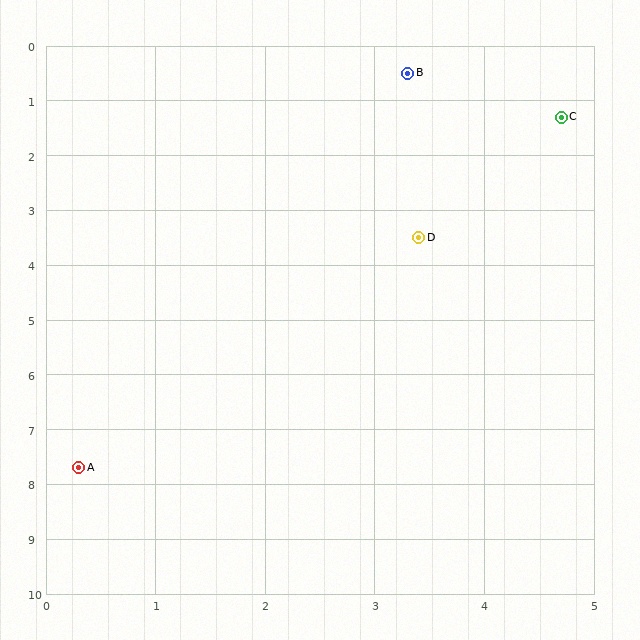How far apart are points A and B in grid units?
Points A and B are about 7.8 grid units apart.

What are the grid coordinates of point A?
Point A is at approximately (0.3, 7.7).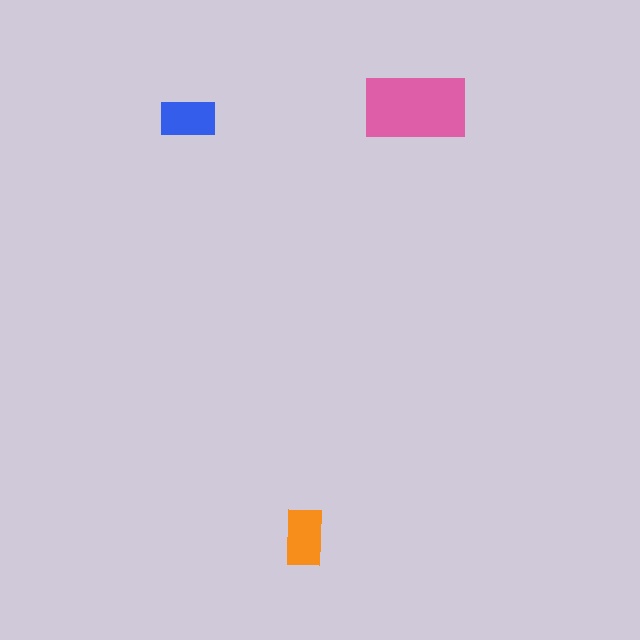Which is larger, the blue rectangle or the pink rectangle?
The pink one.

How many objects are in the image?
There are 3 objects in the image.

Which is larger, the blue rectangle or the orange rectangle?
The orange one.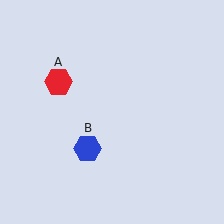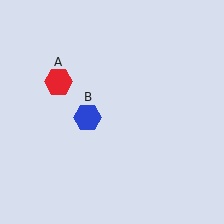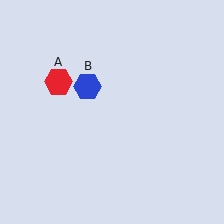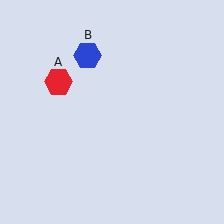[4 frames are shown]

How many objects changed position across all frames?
1 object changed position: blue hexagon (object B).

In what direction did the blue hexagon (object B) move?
The blue hexagon (object B) moved up.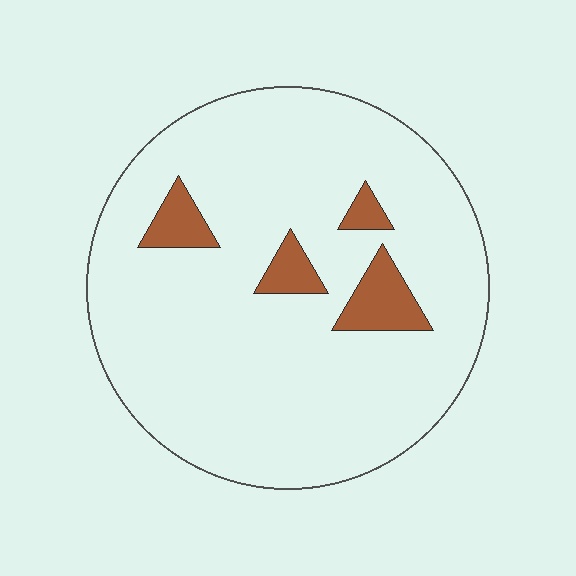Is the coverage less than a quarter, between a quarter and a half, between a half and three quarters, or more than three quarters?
Less than a quarter.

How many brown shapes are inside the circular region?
4.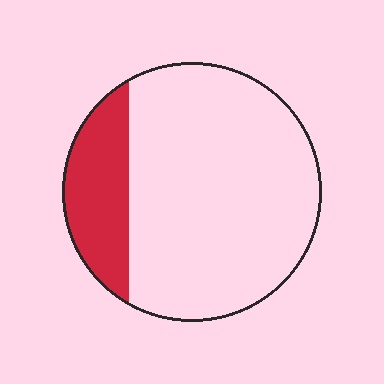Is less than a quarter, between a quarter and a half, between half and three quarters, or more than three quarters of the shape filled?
Less than a quarter.